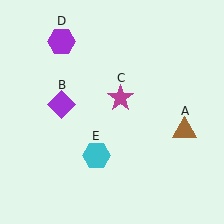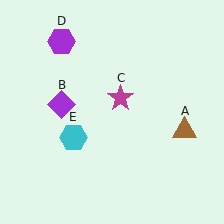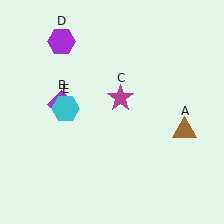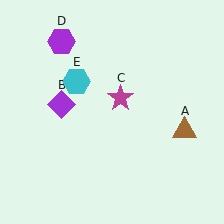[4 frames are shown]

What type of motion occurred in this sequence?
The cyan hexagon (object E) rotated clockwise around the center of the scene.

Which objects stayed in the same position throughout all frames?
Brown triangle (object A) and purple diamond (object B) and magenta star (object C) and purple hexagon (object D) remained stationary.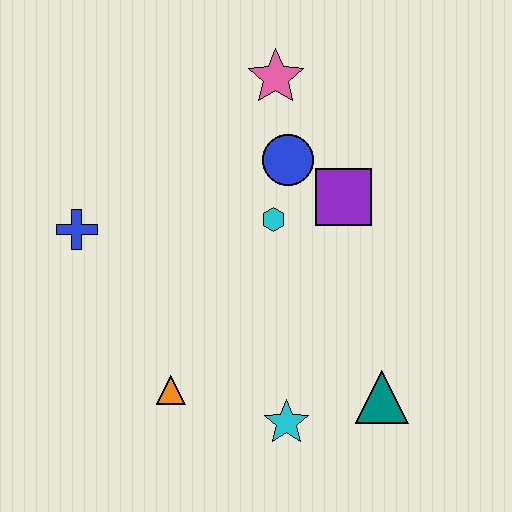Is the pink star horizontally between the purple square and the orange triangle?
Yes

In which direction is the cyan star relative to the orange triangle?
The cyan star is to the right of the orange triangle.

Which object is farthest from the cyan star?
The pink star is farthest from the cyan star.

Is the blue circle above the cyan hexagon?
Yes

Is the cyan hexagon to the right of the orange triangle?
Yes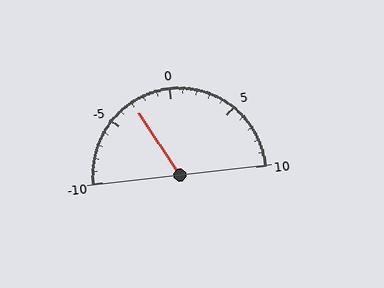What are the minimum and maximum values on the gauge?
The gauge ranges from -10 to 10.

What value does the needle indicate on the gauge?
The needle indicates approximately -3.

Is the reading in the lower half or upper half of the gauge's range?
The reading is in the lower half of the range (-10 to 10).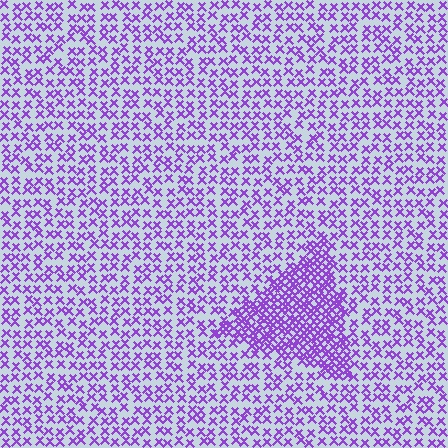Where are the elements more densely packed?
The elements are more densely packed inside the triangle boundary.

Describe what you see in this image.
The image contains small purple elements arranged at two different densities. A triangle-shaped region is visible where the elements are more densely packed than the surrounding area.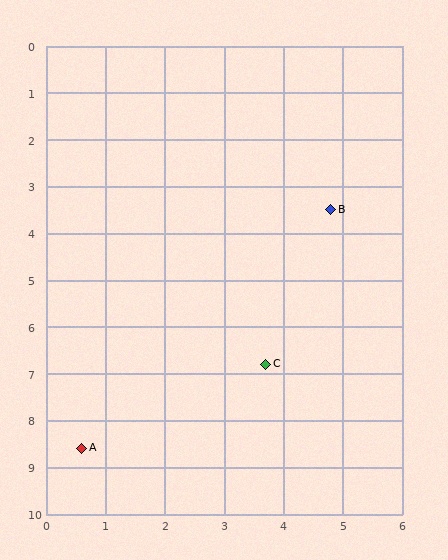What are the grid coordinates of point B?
Point B is at approximately (4.8, 3.5).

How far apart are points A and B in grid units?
Points A and B are about 6.6 grid units apart.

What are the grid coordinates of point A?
Point A is at approximately (0.6, 8.6).